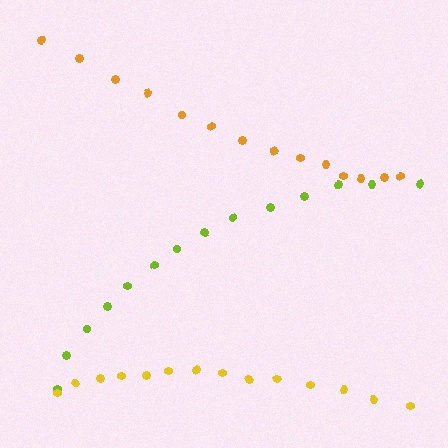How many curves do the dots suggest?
There are 3 distinct paths.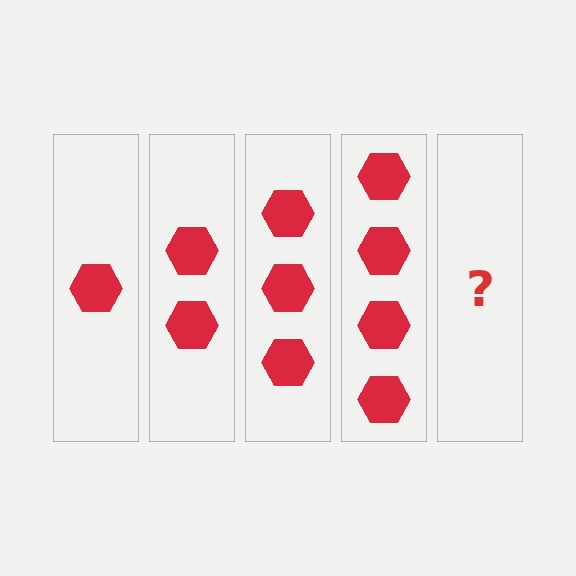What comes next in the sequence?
The next element should be 5 hexagons.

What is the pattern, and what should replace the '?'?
The pattern is that each step adds one more hexagon. The '?' should be 5 hexagons.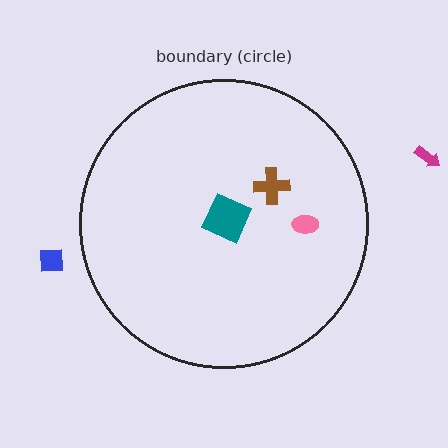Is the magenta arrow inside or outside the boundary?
Outside.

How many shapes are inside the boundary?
3 inside, 2 outside.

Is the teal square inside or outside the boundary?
Inside.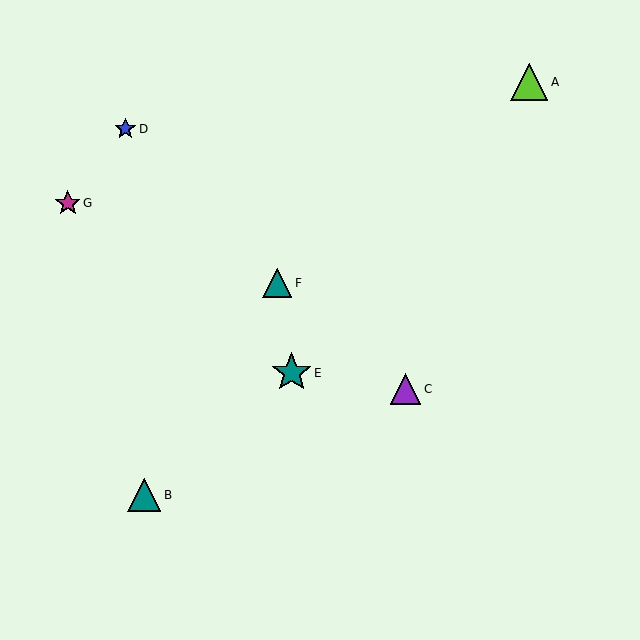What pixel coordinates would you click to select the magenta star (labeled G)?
Click at (68, 203) to select the magenta star G.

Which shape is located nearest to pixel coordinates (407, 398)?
The purple triangle (labeled C) at (405, 389) is nearest to that location.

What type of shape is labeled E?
Shape E is a teal star.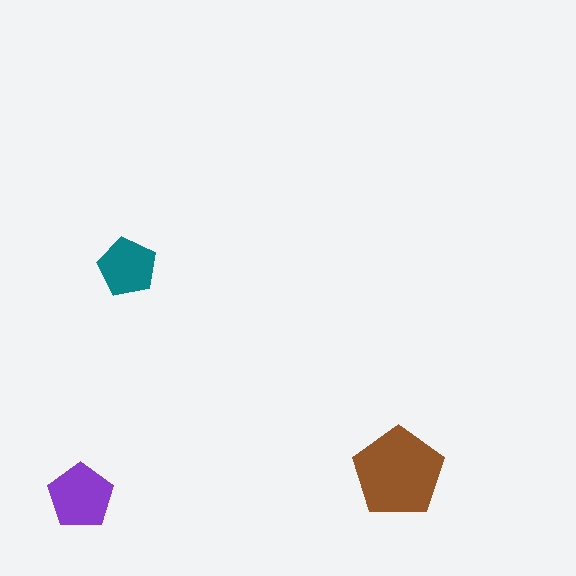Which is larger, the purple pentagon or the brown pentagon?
The brown one.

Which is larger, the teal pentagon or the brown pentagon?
The brown one.